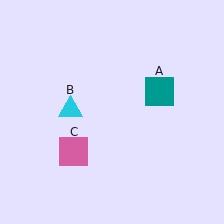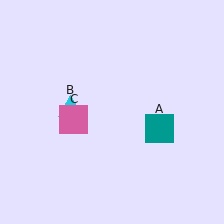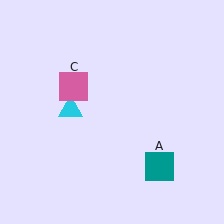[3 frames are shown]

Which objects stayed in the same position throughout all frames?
Cyan triangle (object B) remained stationary.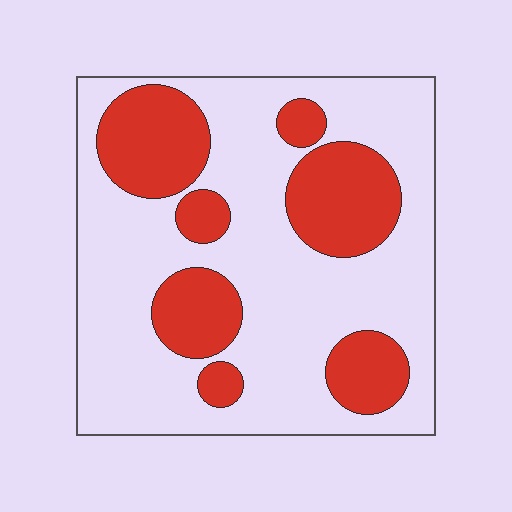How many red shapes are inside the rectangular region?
7.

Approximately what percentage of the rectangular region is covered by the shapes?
Approximately 30%.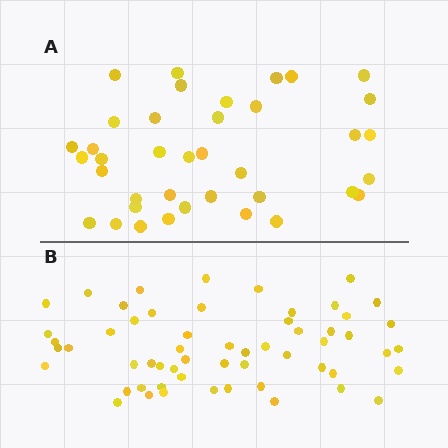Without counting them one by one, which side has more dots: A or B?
Region B (the bottom region) has more dots.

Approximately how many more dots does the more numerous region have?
Region B has approximately 20 more dots than region A.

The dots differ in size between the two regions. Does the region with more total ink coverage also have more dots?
No. Region A has more total ink coverage because its dots are larger, but region B actually contains more individual dots. Total area can be misleading — the number of items is what matters here.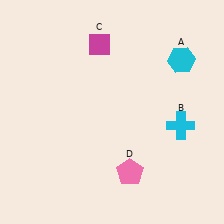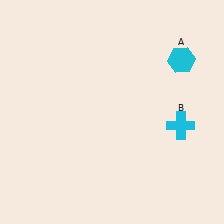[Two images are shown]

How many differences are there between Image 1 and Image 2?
There are 2 differences between the two images.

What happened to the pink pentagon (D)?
The pink pentagon (D) was removed in Image 2. It was in the bottom-right area of Image 1.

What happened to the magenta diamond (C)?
The magenta diamond (C) was removed in Image 2. It was in the top-left area of Image 1.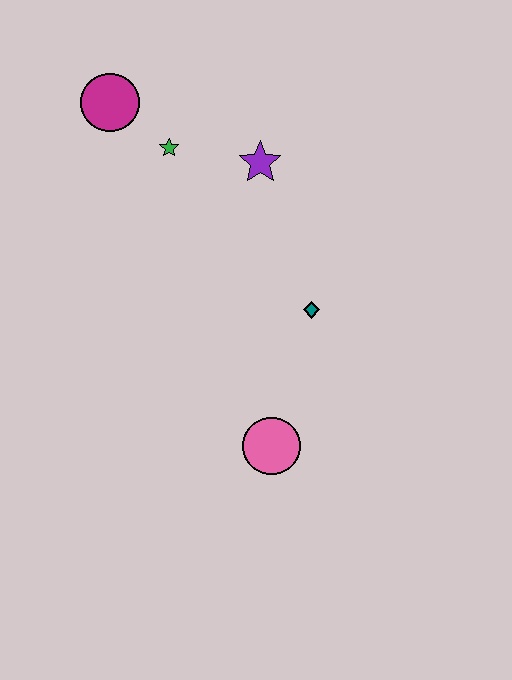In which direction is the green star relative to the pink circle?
The green star is above the pink circle.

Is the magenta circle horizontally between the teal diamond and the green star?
No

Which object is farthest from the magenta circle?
The pink circle is farthest from the magenta circle.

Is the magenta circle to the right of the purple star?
No